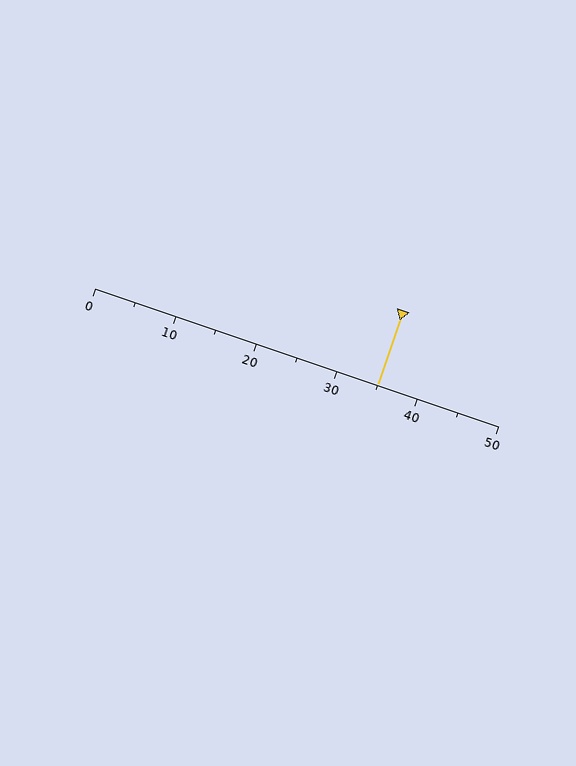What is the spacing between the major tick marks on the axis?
The major ticks are spaced 10 apart.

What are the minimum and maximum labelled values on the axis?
The axis runs from 0 to 50.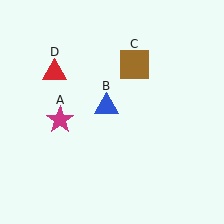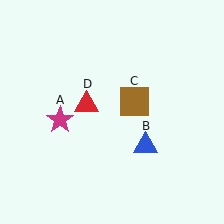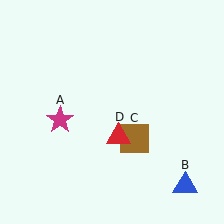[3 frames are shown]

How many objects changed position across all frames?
3 objects changed position: blue triangle (object B), brown square (object C), red triangle (object D).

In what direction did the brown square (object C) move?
The brown square (object C) moved down.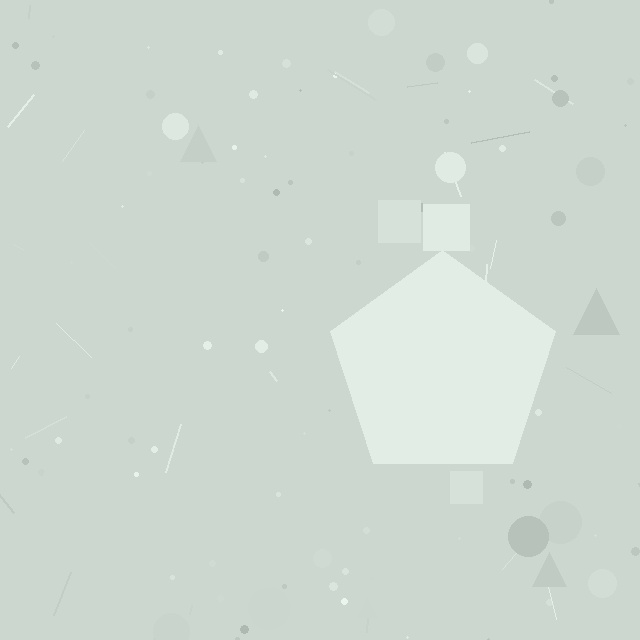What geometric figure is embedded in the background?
A pentagon is embedded in the background.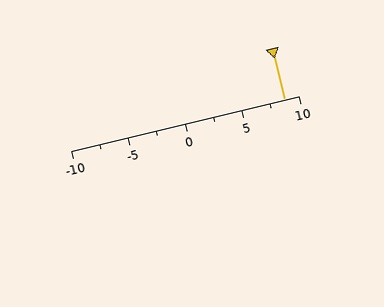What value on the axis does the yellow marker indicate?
The marker indicates approximately 8.8.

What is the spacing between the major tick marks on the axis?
The major ticks are spaced 5 apart.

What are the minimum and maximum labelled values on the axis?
The axis runs from -10 to 10.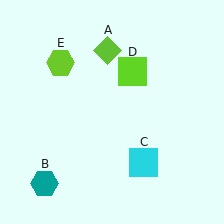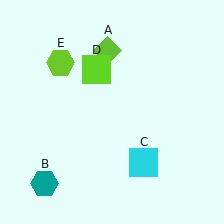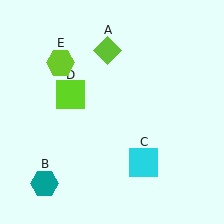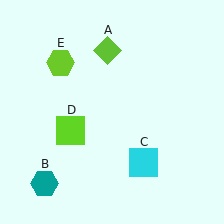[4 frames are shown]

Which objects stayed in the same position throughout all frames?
Lime diamond (object A) and teal hexagon (object B) and cyan square (object C) and lime hexagon (object E) remained stationary.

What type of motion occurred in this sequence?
The lime square (object D) rotated counterclockwise around the center of the scene.